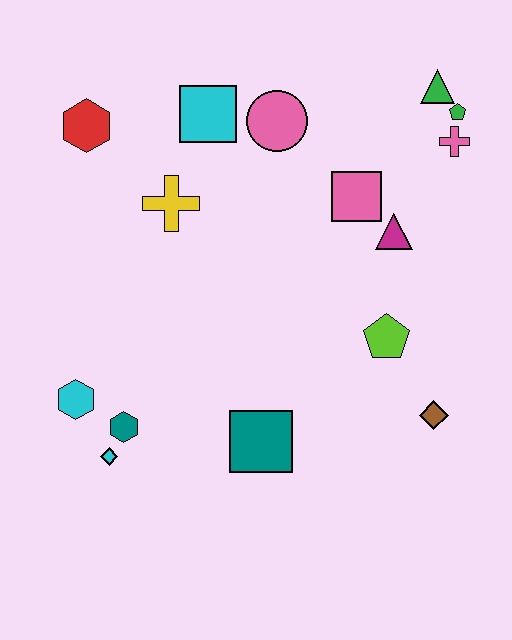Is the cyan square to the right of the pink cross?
No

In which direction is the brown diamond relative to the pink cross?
The brown diamond is below the pink cross.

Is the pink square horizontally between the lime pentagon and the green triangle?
No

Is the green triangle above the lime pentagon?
Yes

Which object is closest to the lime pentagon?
The brown diamond is closest to the lime pentagon.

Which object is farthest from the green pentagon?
The cyan diamond is farthest from the green pentagon.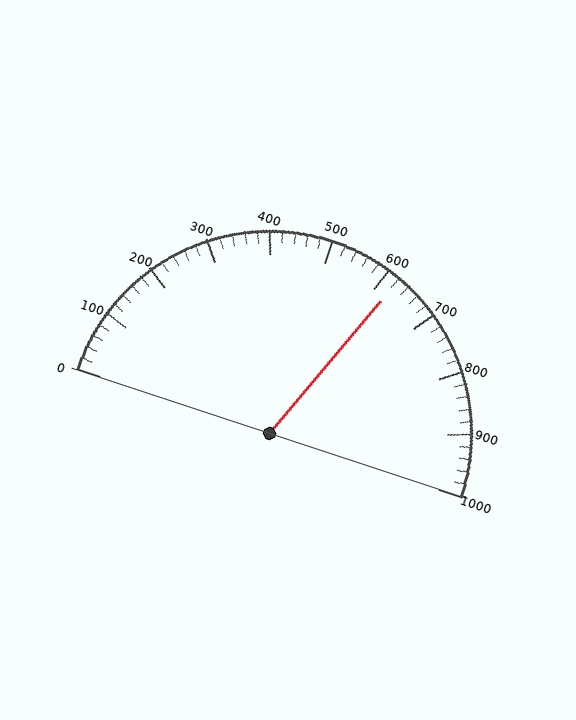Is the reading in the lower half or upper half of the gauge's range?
The reading is in the upper half of the range (0 to 1000).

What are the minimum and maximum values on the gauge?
The gauge ranges from 0 to 1000.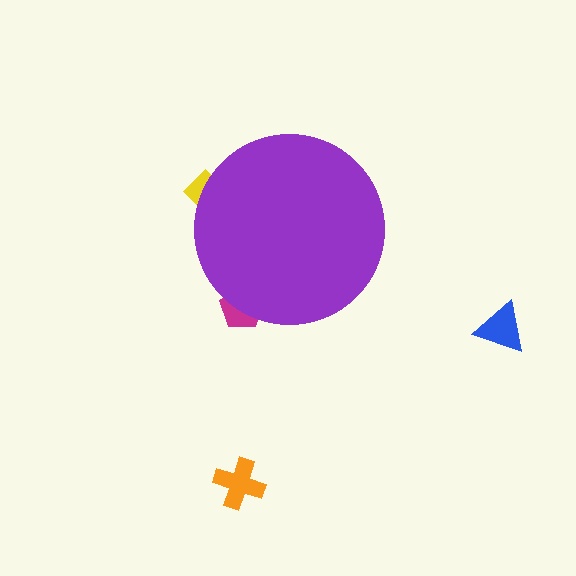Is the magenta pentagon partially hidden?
Yes, the magenta pentagon is partially hidden behind the purple circle.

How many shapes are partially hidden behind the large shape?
2 shapes are partially hidden.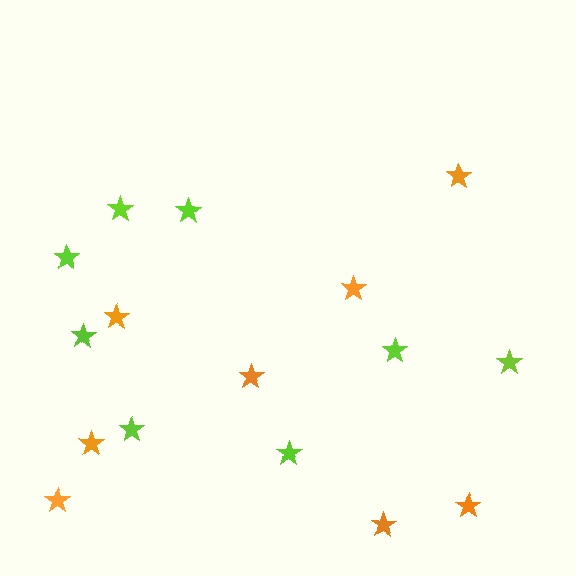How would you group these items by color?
There are 2 groups: one group of orange stars (8) and one group of lime stars (8).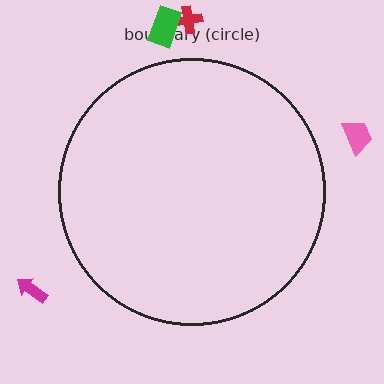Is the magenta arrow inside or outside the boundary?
Outside.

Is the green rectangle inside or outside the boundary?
Outside.